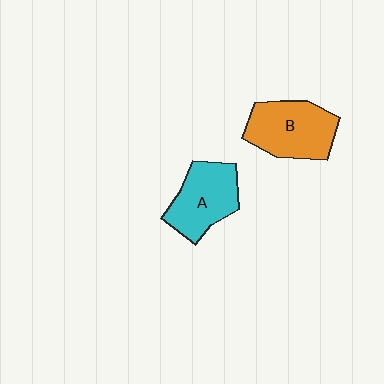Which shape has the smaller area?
Shape A (cyan).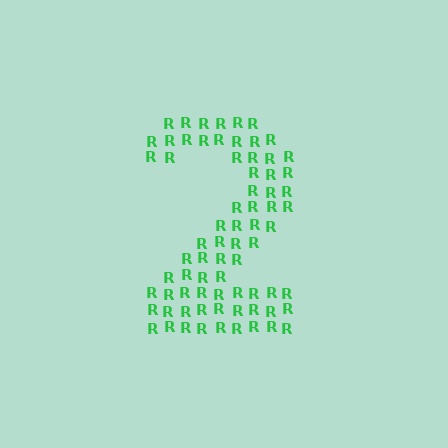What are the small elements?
The small elements are letter R's.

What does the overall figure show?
The overall figure shows the digit 2.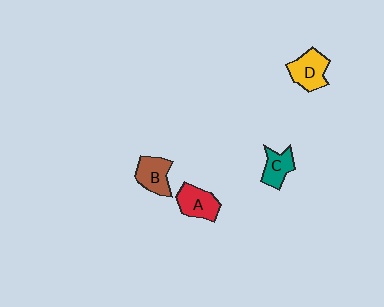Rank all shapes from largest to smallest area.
From largest to smallest: D (yellow), A (red), B (brown), C (teal).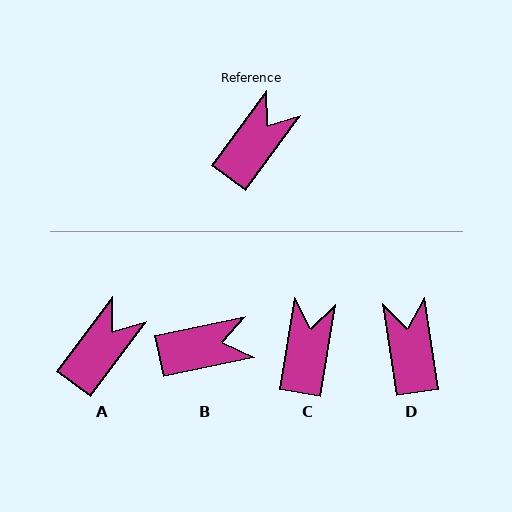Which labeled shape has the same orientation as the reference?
A.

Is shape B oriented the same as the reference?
No, it is off by about 42 degrees.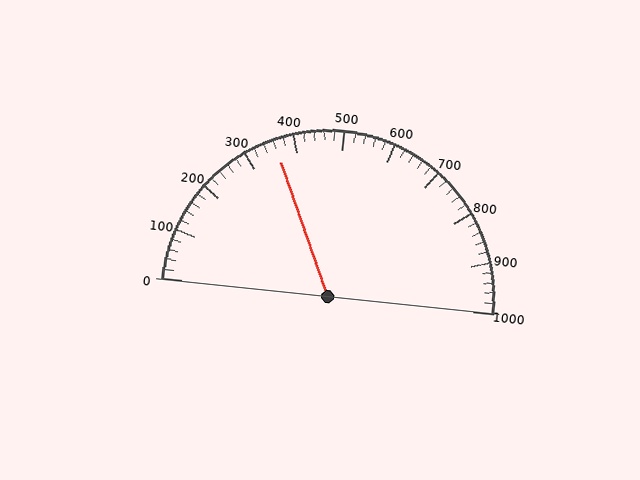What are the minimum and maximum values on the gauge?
The gauge ranges from 0 to 1000.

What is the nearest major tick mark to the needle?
The nearest major tick mark is 400.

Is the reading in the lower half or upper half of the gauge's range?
The reading is in the lower half of the range (0 to 1000).